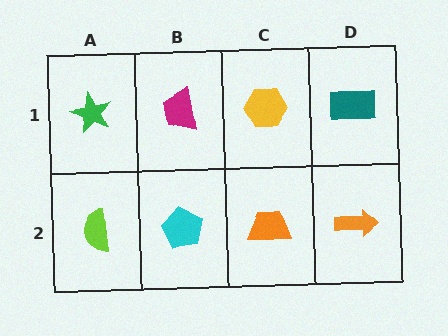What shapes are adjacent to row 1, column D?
An orange arrow (row 2, column D), a yellow hexagon (row 1, column C).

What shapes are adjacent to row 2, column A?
A green star (row 1, column A), a cyan pentagon (row 2, column B).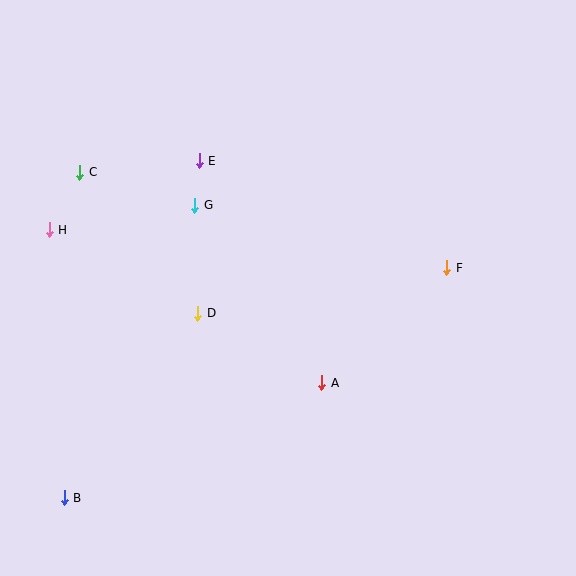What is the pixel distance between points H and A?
The distance between H and A is 313 pixels.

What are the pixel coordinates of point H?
Point H is at (49, 230).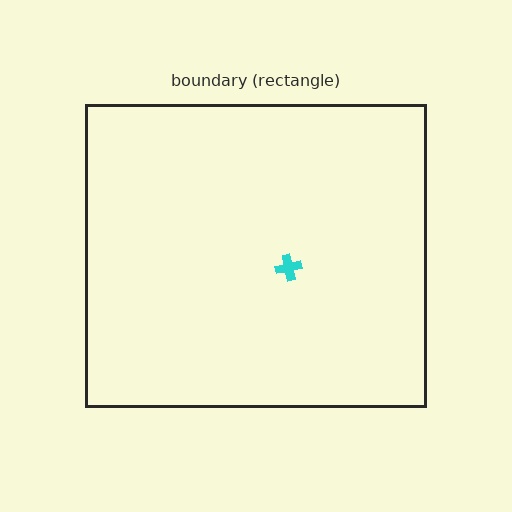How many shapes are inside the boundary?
1 inside, 0 outside.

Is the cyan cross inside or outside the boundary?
Inside.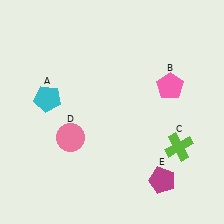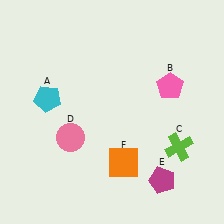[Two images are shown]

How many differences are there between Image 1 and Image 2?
There is 1 difference between the two images.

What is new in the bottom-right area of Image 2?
An orange square (F) was added in the bottom-right area of Image 2.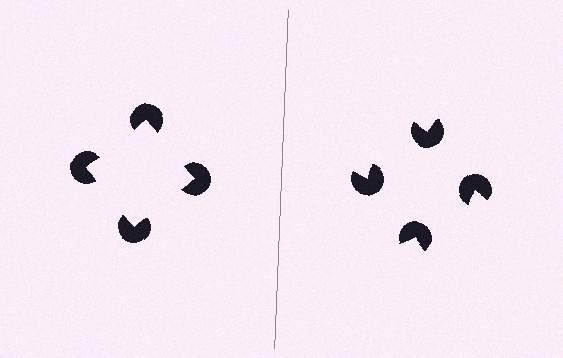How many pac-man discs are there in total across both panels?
8 — 4 on each side.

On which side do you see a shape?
An illusory square appears on the left side. On the right side the wedge cuts are rotated, so no coherent shape forms.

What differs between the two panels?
The pac-man discs are positioned identically on both sides; only the wedge orientations differ. On the left they align to a square; on the right they are misaligned.